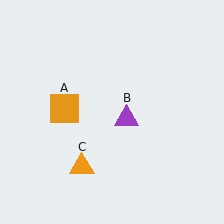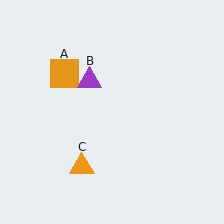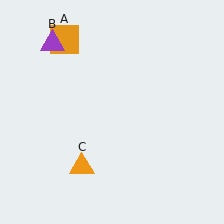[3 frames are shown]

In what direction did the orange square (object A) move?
The orange square (object A) moved up.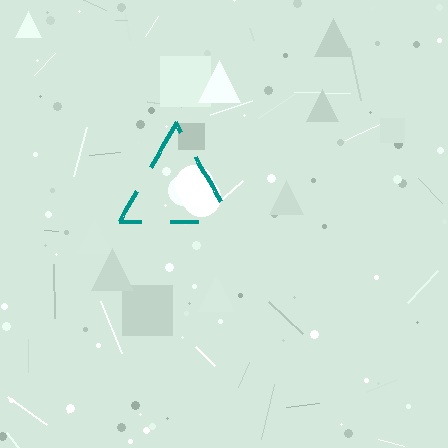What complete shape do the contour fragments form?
The contour fragments form a triangle.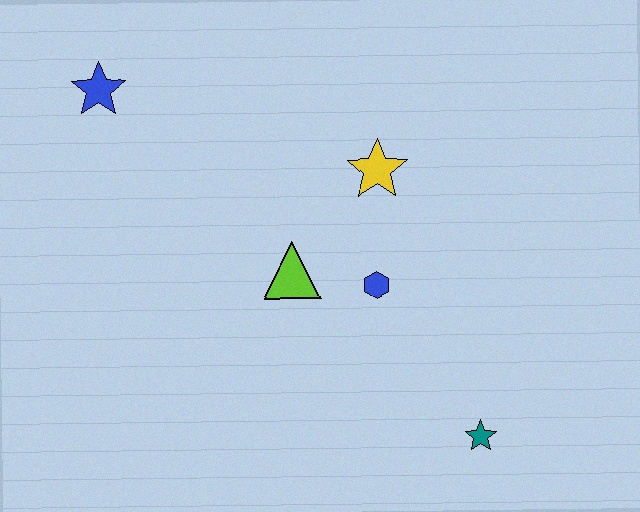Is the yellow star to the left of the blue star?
No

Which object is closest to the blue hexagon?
The lime triangle is closest to the blue hexagon.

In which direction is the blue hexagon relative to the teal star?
The blue hexagon is above the teal star.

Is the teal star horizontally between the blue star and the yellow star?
No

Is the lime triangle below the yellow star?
Yes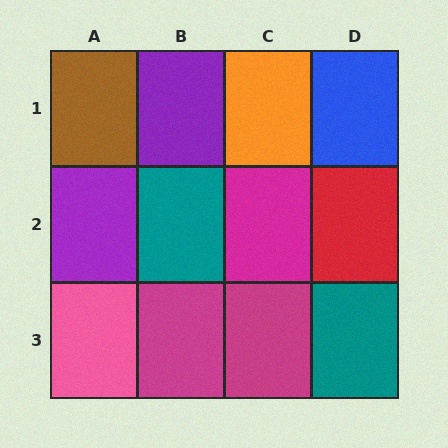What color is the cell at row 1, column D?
Blue.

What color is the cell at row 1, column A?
Brown.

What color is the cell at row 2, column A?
Purple.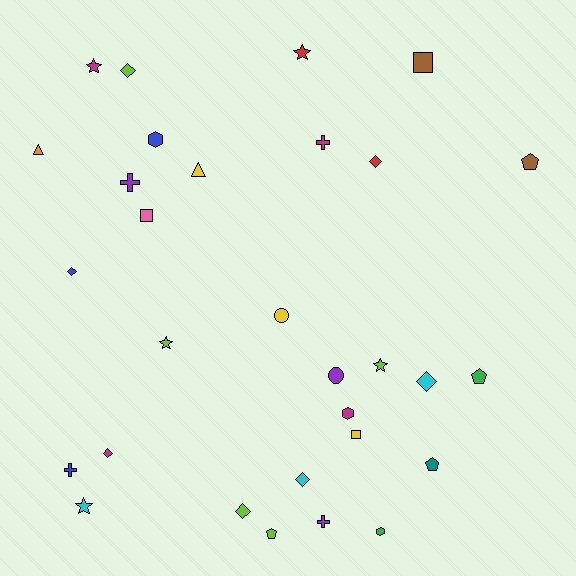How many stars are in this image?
There are 5 stars.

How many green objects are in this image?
There are 2 green objects.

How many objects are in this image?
There are 30 objects.